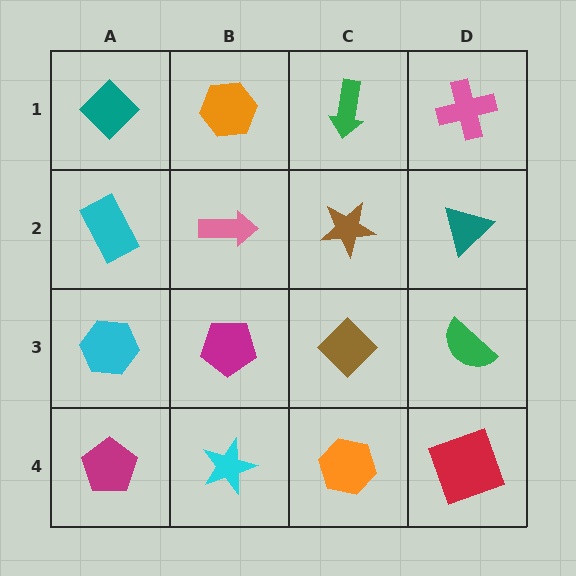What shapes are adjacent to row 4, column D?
A green semicircle (row 3, column D), an orange hexagon (row 4, column C).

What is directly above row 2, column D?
A pink cross.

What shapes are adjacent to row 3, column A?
A cyan rectangle (row 2, column A), a magenta pentagon (row 4, column A), a magenta pentagon (row 3, column B).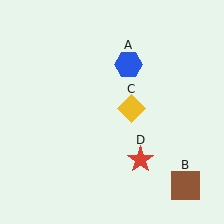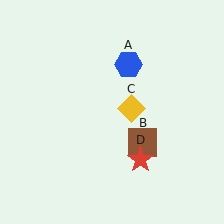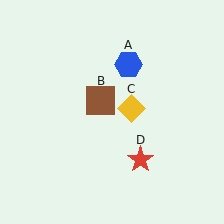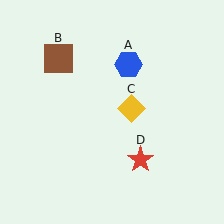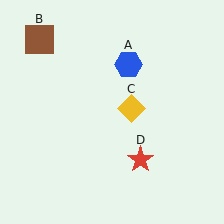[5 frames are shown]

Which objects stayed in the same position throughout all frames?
Blue hexagon (object A) and yellow diamond (object C) and red star (object D) remained stationary.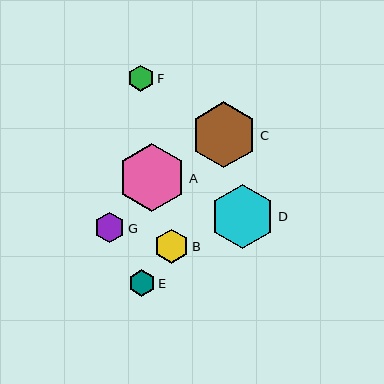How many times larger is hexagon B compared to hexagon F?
Hexagon B is approximately 1.3 times the size of hexagon F.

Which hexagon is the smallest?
Hexagon F is the smallest with a size of approximately 26 pixels.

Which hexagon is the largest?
Hexagon A is the largest with a size of approximately 68 pixels.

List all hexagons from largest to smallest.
From largest to smallest: A, C, D, B, G, E, F.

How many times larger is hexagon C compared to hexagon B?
Hexagon C is approximately 1.9 times the size of hexagon B.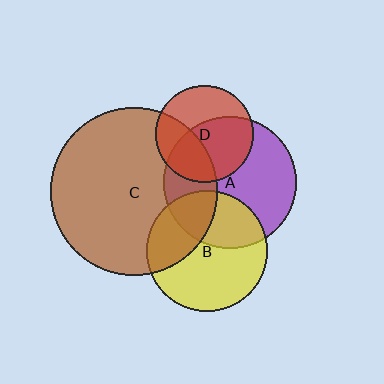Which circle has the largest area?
Circle C (brown).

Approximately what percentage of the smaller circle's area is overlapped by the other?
Approximately 55%.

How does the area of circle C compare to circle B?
Approximately 1.9 times.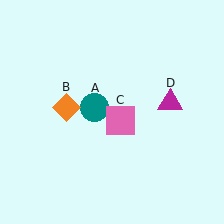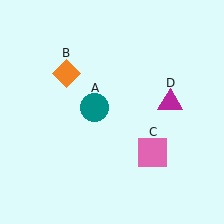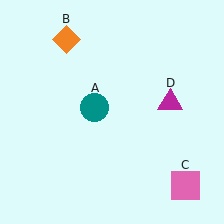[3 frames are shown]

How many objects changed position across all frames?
2 objects changed position: orange diamond (object B), pink square (object C).